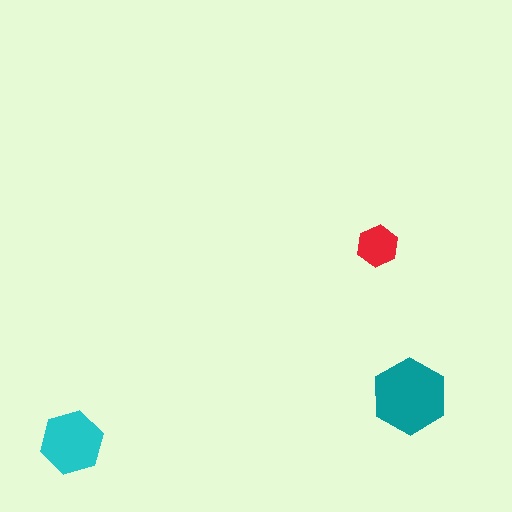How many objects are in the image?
There are 3 objects in the image.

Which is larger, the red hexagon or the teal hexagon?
The teal one.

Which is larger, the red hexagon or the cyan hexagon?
The cyan one.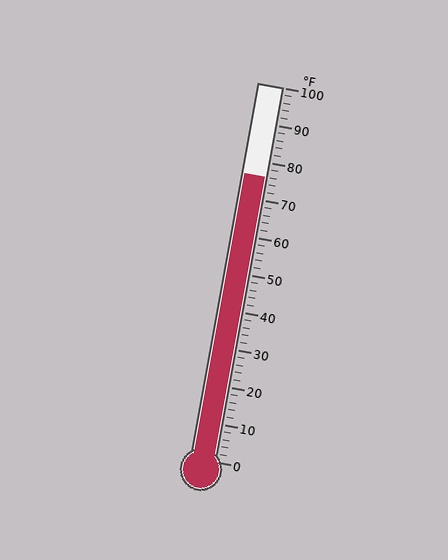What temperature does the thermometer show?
The thermometer shows approximately 76°F.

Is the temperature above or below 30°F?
The temperature is above 30°F.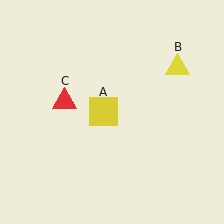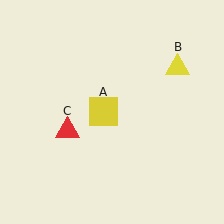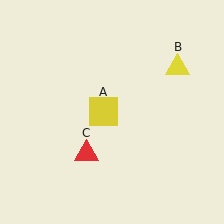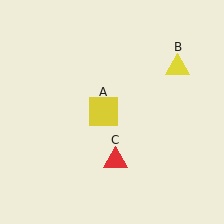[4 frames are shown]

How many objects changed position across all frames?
1 object changed position: red triangle (object C).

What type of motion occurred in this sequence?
The red triangle (object C) rotated counterclockwise around the center of the scene.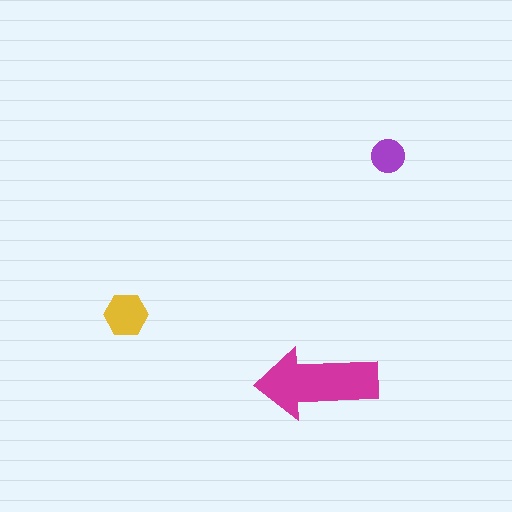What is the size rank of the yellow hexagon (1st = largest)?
2nd.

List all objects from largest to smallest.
The magenta arrow, the yellow hexagon, the purple circle.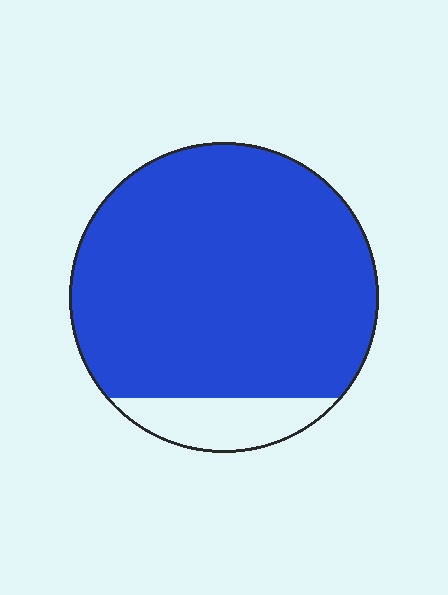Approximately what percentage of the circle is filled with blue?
Approximately 90%.